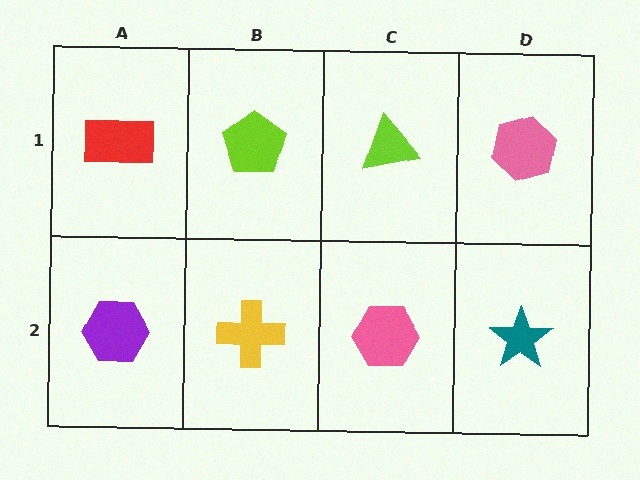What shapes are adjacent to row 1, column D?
A teal star (row 2, column D), a lime triangle (row 1, column C).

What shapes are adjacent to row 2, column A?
A red rectangle (row 1, column A), a yellow cross (row 2, column B).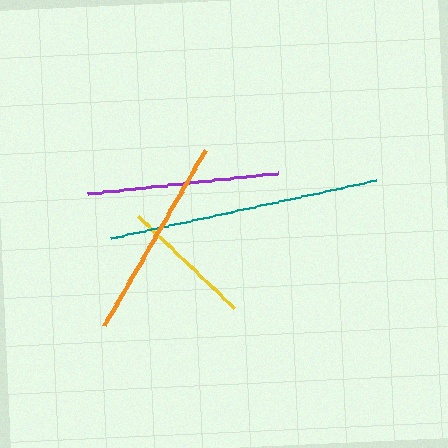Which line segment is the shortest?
The yellow line is the shortest at approximately 133 pixels.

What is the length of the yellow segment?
The yellow segment is approximately 133 pixels long.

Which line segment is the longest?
The teal line is the longest at approximately 272 pixels.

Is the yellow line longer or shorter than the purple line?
The purple line is longer than the yellow line.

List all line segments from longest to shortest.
From longest to shortest: teal, orange, purple, yellow.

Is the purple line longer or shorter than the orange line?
The orange line is longer than the purple line.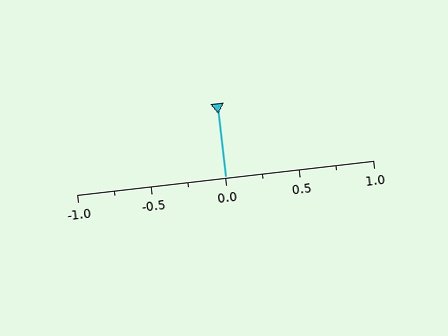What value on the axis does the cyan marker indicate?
The marker indicates approximately 0.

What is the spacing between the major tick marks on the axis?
The major ticks are spaced 0.5 apart.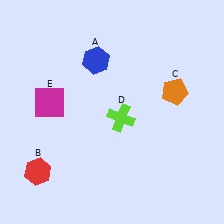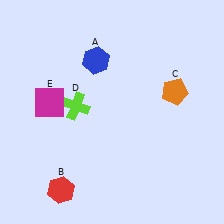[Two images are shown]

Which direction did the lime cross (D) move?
The lime cross (D) moved left.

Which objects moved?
The objects that moved are: the red hexagon (B), the lime cross (D).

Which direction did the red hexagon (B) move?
The red hexagon (B) moved right.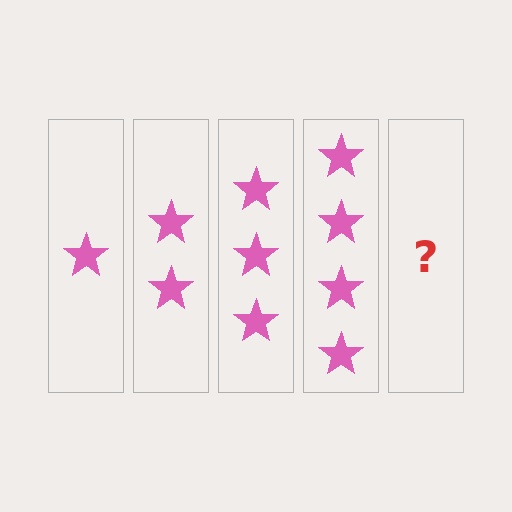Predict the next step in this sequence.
The next step is 5 stars.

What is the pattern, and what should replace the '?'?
The pattern is that each step adds one more star. The '?' should be 5 stars.